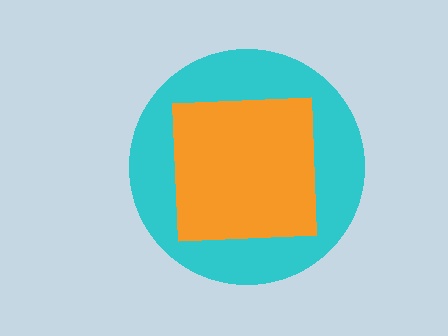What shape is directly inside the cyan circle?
The orange square.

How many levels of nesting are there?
2.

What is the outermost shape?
The cyan circle.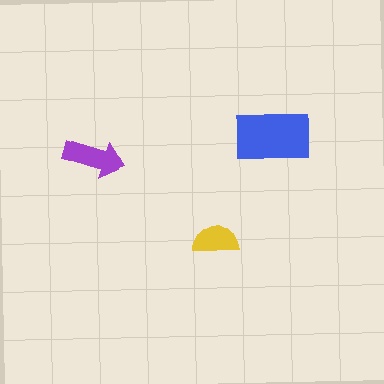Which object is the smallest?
The yellow semicircle.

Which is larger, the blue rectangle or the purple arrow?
The blue rectangle.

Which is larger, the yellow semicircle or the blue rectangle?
The blue rectangle.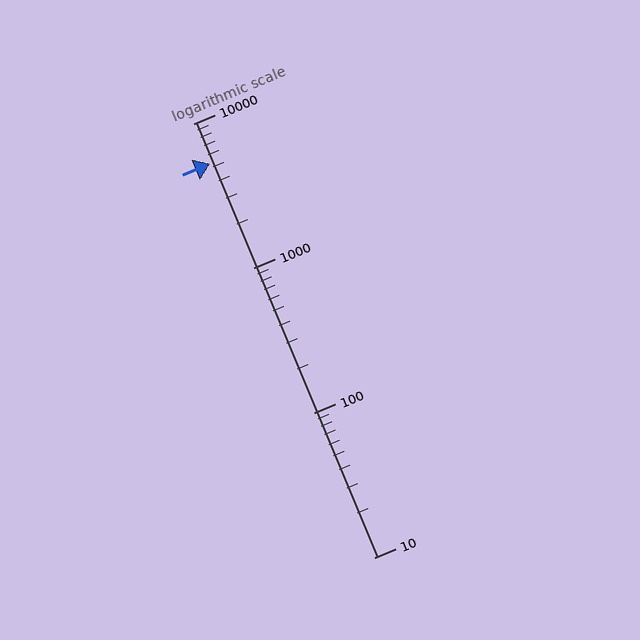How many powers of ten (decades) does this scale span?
The scale spans 3 decades, from 10 to 10000.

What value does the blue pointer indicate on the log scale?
The pointer indicates approximately 5300.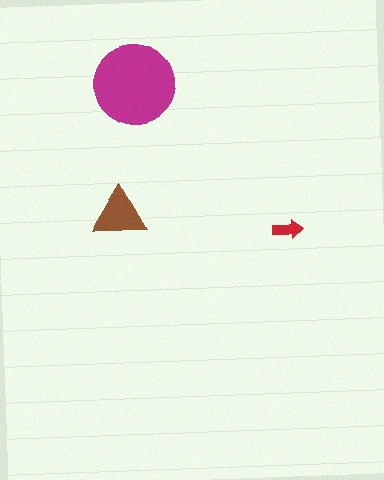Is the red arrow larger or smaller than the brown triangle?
Smaller.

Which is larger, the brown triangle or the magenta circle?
The magenta circle.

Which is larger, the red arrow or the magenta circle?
The magenta circle.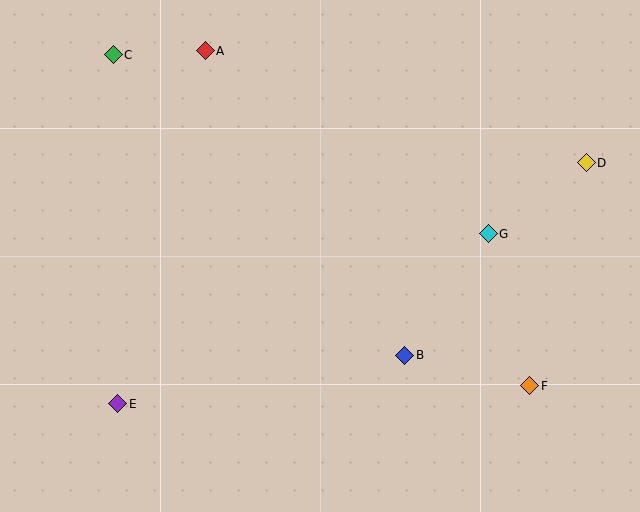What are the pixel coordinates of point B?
Point B is at (405, 355).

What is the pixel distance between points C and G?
The distance between C and G is 416 pixels.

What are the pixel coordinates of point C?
Point C is at (113, 55).